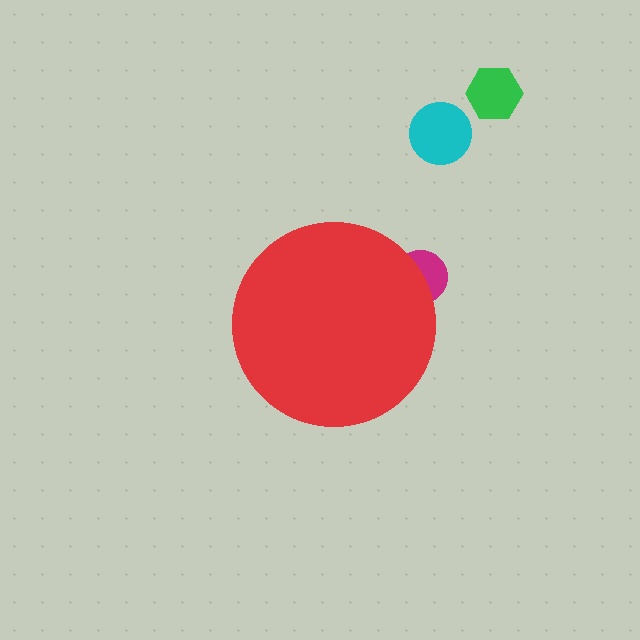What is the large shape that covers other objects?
A red circle.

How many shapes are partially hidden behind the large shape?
1 shape is partially hidden.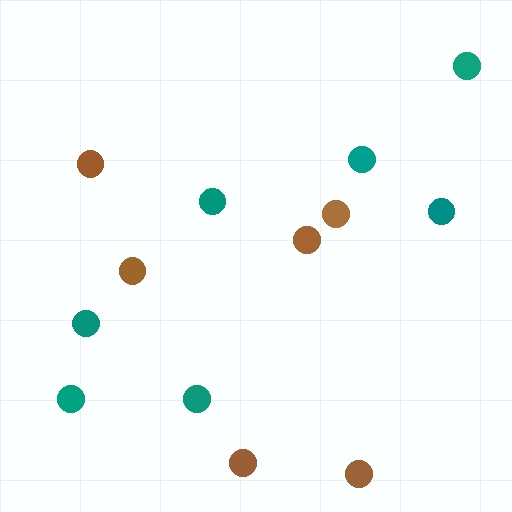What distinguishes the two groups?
There are 2 groups: one group of teal circles (7) and one group of brown circles (6).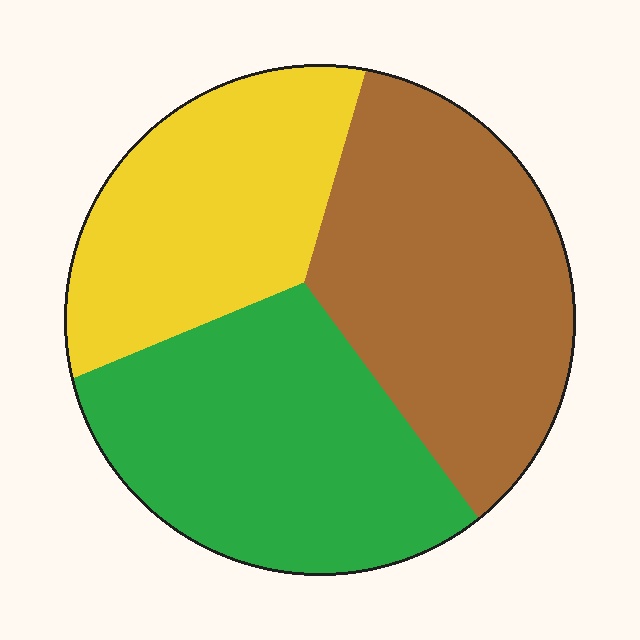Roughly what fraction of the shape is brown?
Brown takes up about three eighths (3/8) of the shape.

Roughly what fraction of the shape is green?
Green takes up between a third and a half of the shape.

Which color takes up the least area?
Yellow, at roughly 30%.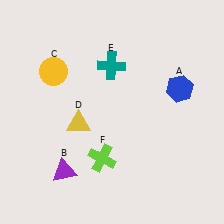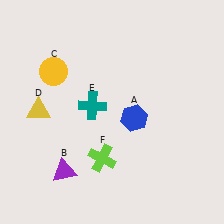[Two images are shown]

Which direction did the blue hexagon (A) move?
The blue hexagon (A) moved left.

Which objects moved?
The objects that moved are: the blue hexagon (A), the yellow triangle (D), the teal cross (E).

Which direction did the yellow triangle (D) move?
The yellow triangle (D) moved left.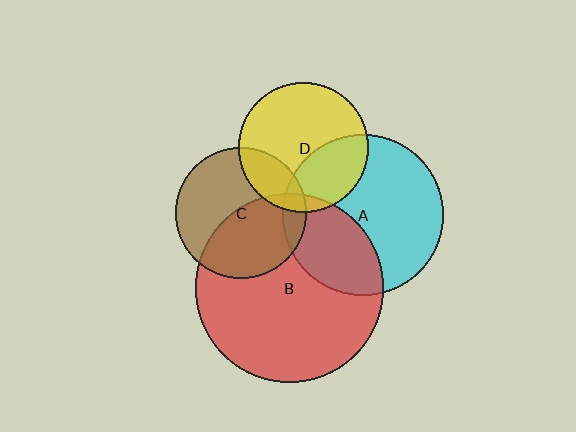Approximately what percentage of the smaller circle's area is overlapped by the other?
Approximately 45%.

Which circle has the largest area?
Circle B (red).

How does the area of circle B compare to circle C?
Approximately 2.1 times.